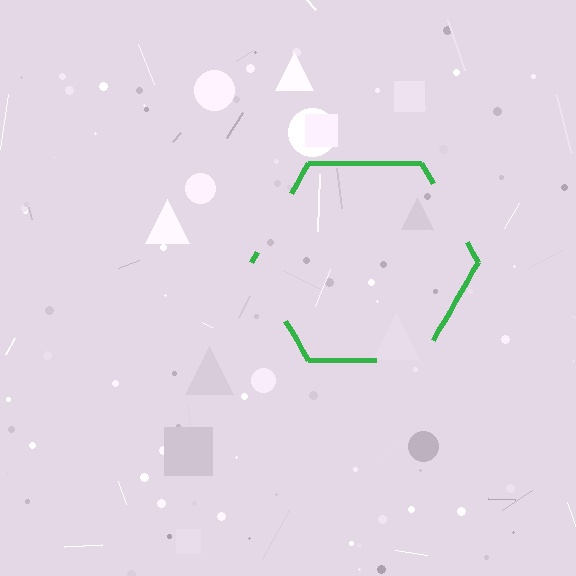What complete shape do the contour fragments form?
The contour fragments form a hexagon.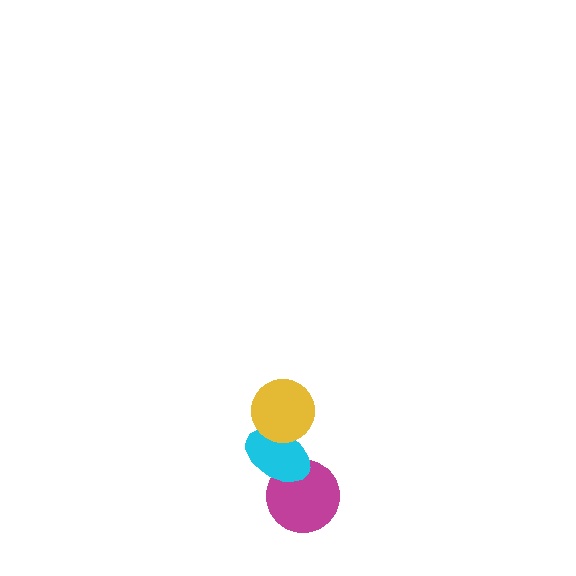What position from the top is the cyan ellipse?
The cyan ellipse is 2nd from the top.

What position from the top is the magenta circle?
The magenta circle is 3rd from the top.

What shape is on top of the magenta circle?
The cyan ellipse is on top of the magenta circle.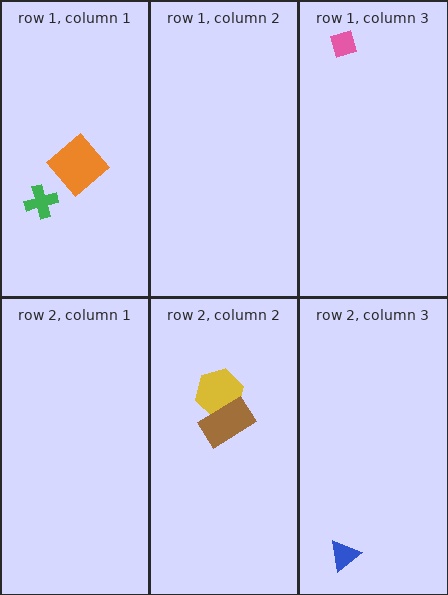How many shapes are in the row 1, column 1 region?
2.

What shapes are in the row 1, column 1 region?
The green cross, the orange diamond.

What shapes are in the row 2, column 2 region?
The yellow hexagon, the brown rectangle.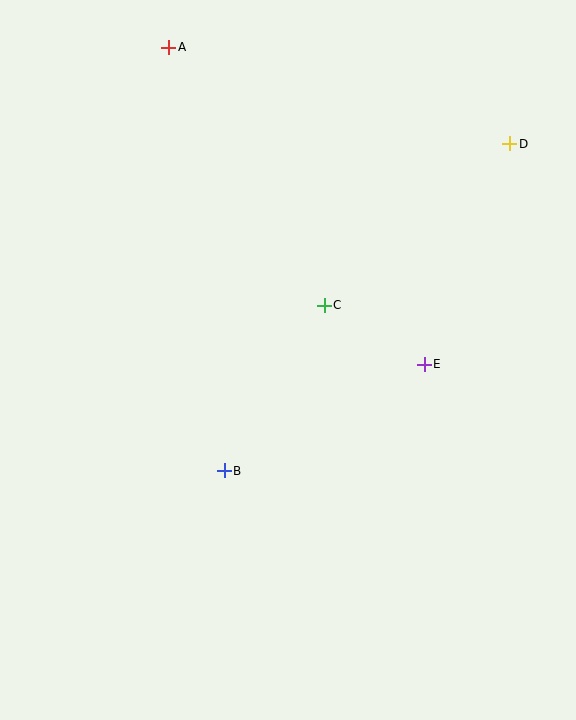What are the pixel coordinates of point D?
Point D is at (510, 144).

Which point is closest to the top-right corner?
Point D is closest to the top-right corner.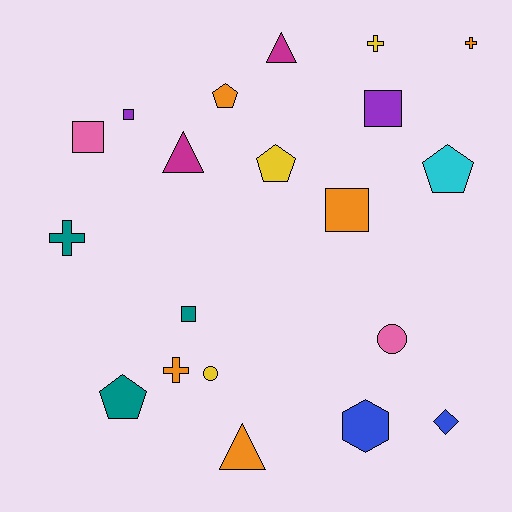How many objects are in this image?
There are 20 objects.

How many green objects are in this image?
There are no green objects.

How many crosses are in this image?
There are 4 crosses.